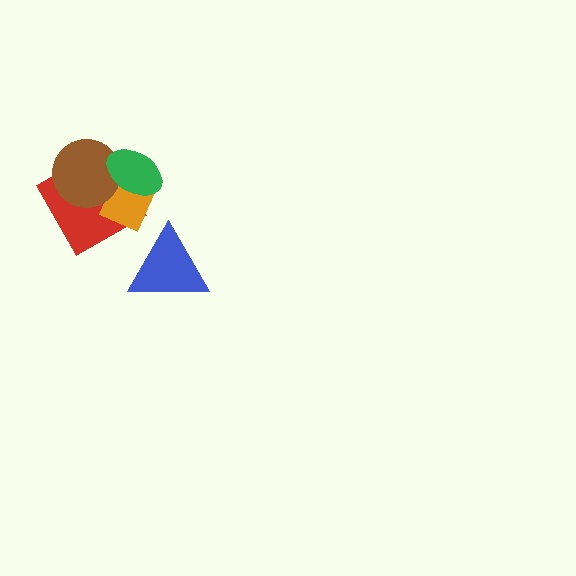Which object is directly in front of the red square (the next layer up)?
The orange diamond is directly in front of the red square.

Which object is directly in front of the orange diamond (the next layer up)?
The brown circle is directly in front of the orange diamond.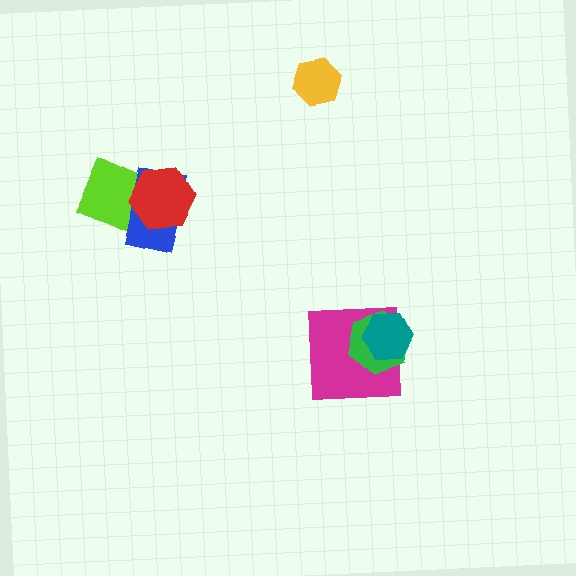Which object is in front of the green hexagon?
The teal hexagon is in front of the green hexagon.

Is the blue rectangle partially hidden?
Yes, it is partially covered by another shape.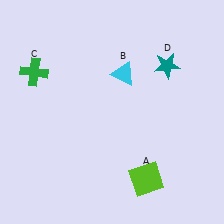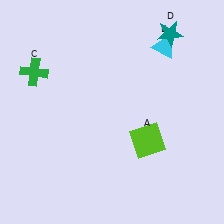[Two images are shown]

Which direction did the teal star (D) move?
The teal star (D) moved up.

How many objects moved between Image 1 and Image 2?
3 objects moved between the two images.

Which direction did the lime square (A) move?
The lime square (A) moved up.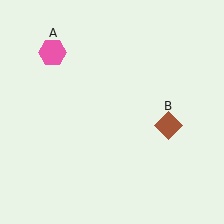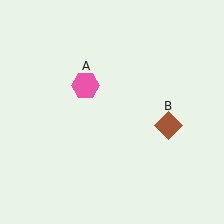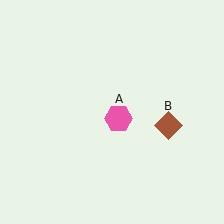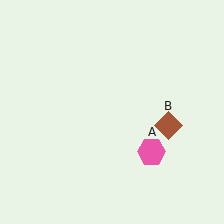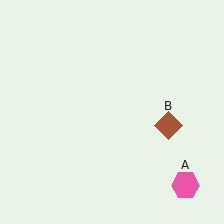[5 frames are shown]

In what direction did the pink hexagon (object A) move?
The pink hexagon (object A) moved down and to the right.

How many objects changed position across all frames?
1 object changed position: pink hexagon (object A).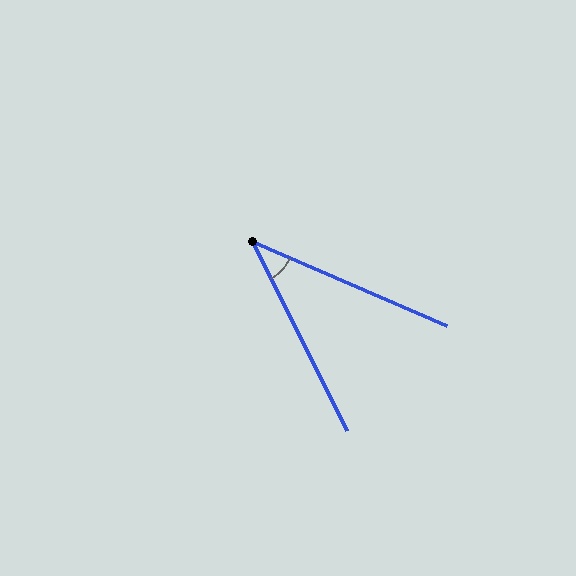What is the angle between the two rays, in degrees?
Approximately 40 degrees.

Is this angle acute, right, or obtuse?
It is acute.